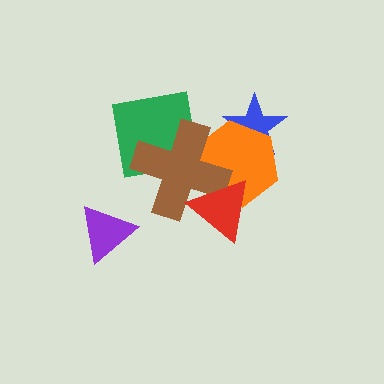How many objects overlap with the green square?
1 object overlaps with the green square.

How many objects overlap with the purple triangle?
0 objects overlap with the purple triangle.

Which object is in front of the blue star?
The orange hexagon is in front of the blue star.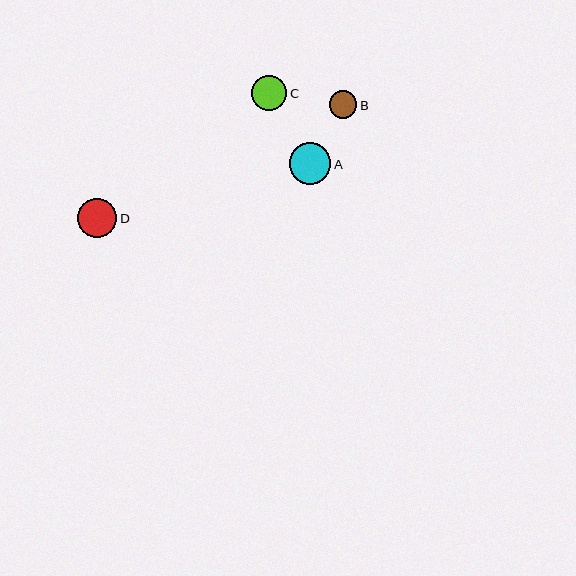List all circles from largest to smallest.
From largest to smallest: A, D, C, B.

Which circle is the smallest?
Circle B is the smallest with a size of approximately 28 pixels.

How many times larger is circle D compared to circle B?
Circle D is approximately 1.4 times the size of circle B.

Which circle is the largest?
Circle A is the largest with a size of approximately 42 pixels.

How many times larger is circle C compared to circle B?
Circle C is approximately 1.3 times the size of circle B.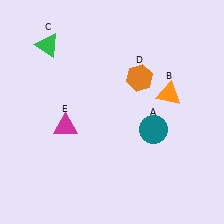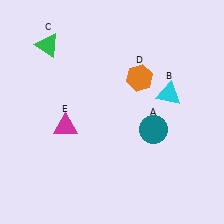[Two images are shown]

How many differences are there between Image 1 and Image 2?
There is 1 difference between the two images.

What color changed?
The triangle (B) changed from orange in Image 1 to cyan in Image 2.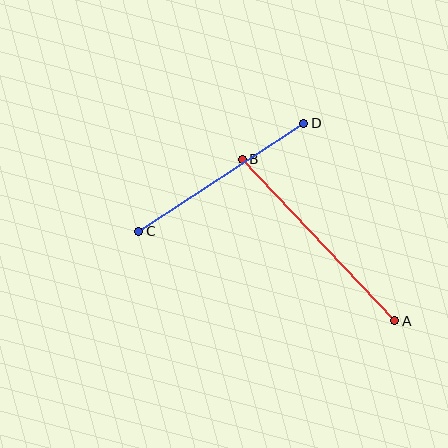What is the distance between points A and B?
The distance is approximately 222 pixels.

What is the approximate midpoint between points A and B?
The midpoint is at approximately (318, 240) pixels.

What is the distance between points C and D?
The distance is approximately 197 pixels.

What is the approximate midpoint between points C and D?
The midpoint is at approximately (221, 177) pixels.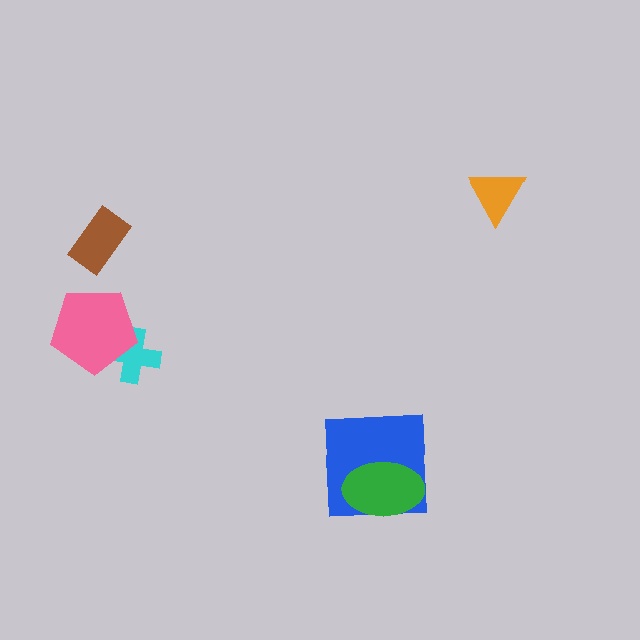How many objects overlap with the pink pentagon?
1 object overlaps with the pink pentagon.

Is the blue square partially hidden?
Yes, it is partially covered by another shape.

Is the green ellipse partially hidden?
No, no other shape covers it.